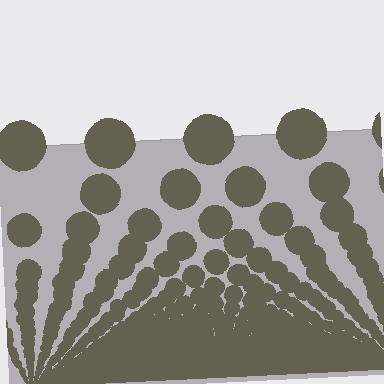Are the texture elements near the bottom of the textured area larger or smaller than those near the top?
Smaller. The gradient is inverted — elements near the bottom are smaller and denser.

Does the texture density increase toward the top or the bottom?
Density increases toward the bottom.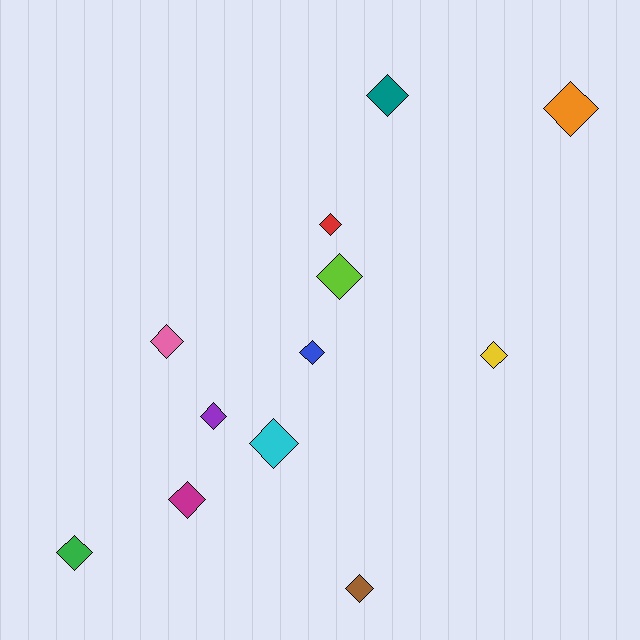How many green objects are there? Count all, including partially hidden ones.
There is 1 green object.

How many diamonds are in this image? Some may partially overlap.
There are 12 diamonds.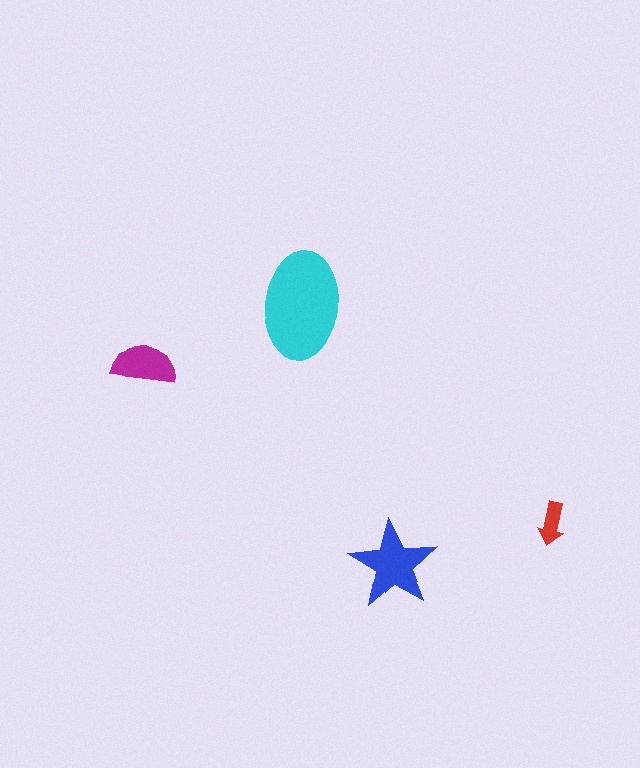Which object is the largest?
The cyan ellipse.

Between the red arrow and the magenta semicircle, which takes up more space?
The magenta semicircle.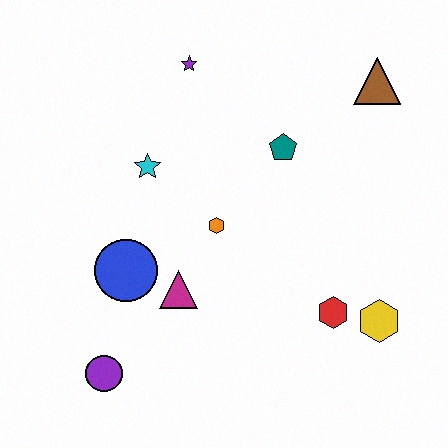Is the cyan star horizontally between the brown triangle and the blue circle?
Yes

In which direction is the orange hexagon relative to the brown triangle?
The orange hexagon is to the left of the brown triangle.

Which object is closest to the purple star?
The cyan star is closest to the purple star.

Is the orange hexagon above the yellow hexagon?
Yes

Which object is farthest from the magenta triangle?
The brown triangle is farthest from the magenta triangle.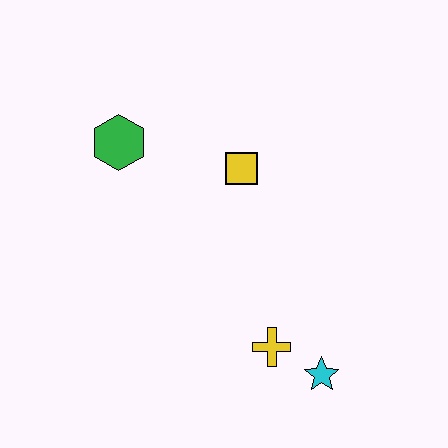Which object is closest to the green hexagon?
The yellow square is closest to the green hexagon.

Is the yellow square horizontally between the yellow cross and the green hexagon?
Yes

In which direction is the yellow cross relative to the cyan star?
The yellow cross is to the left of the cyan star.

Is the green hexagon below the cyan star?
No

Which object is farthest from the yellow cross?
The green hexagon is farthest from the yellow cross.